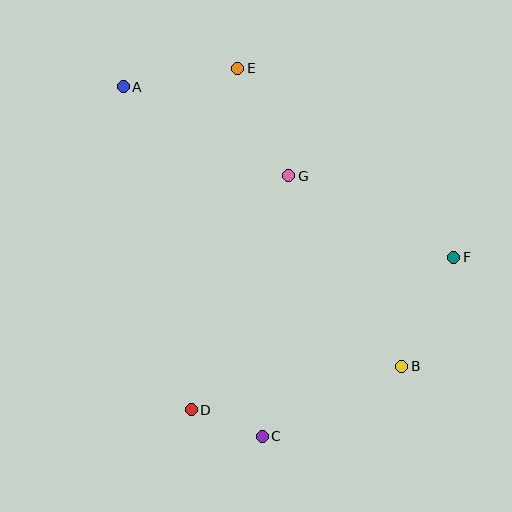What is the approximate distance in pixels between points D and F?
The distance between D and F is approximately 304 pixels.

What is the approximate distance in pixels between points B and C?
The distance between B and C is approximately 156 pixels.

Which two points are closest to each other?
Points C and D are closest to each other.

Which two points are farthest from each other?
Points A and B are farthest from each other.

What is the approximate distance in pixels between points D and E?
The distance between D and E is approximately 345 pixels.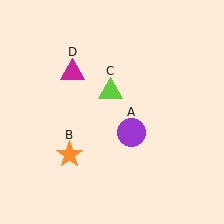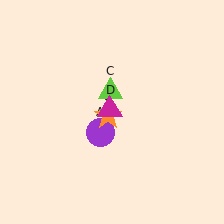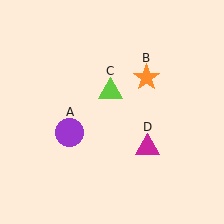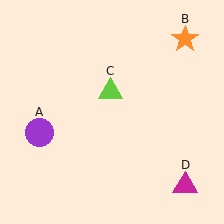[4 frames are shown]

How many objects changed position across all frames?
3 objects changed position: purple circle (object A), orange star (object B), magenta triangle (object D).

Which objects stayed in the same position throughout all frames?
Lime triangle (object C) remained stationary.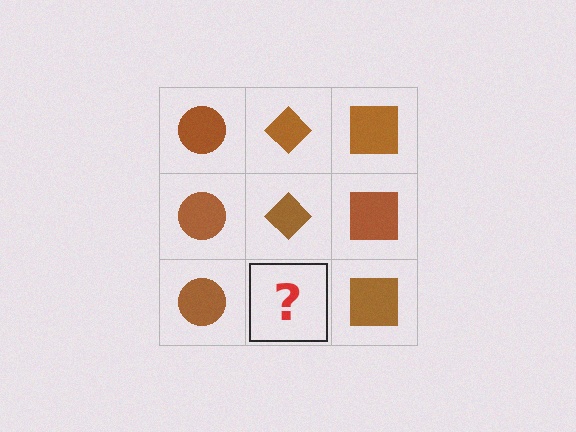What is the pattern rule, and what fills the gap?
The rule is that each column has a consistent shape. The gap should be filled with a brown diamond.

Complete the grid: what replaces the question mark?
The question mark should be replaced with a brown diamond.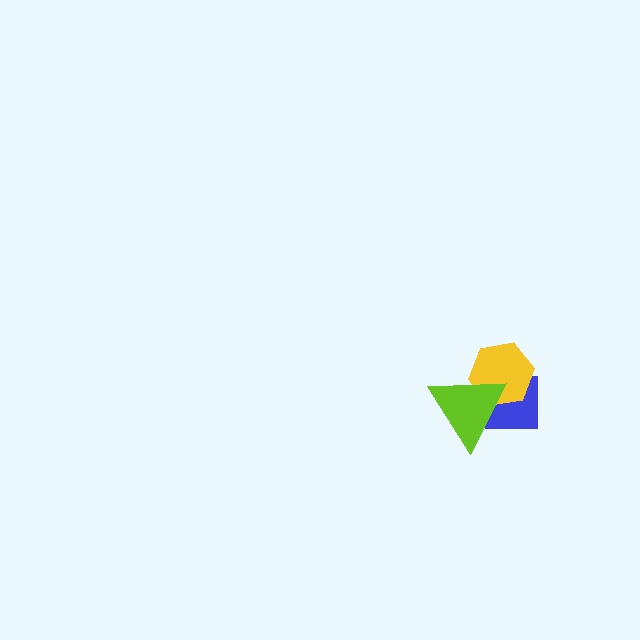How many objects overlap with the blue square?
2 objects overlap with the blue square.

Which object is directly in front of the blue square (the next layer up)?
The yellow hexagon is directly in front of the blue square.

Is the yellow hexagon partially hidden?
Yes, it is partially covered by another shape.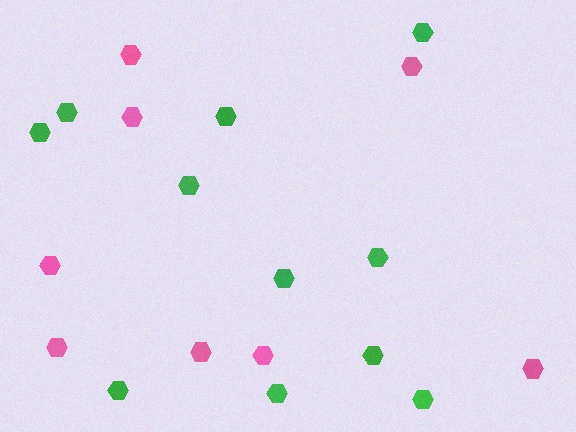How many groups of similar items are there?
There are 2 groups: one group of pink hexagons (8) and one group of green hexagons (11).